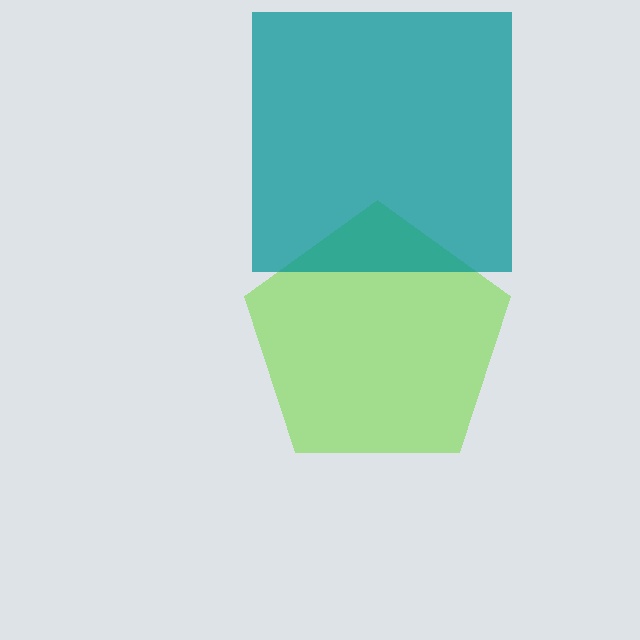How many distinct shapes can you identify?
There are 2 distinct shapes: a lime pentagon, a teal square.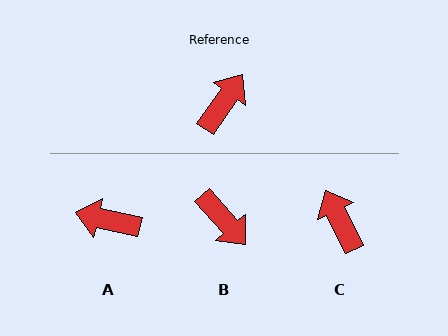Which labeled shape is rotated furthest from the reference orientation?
A, about 112 degrees away.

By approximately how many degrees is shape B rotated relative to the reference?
Approximately 103 degrees clockwise.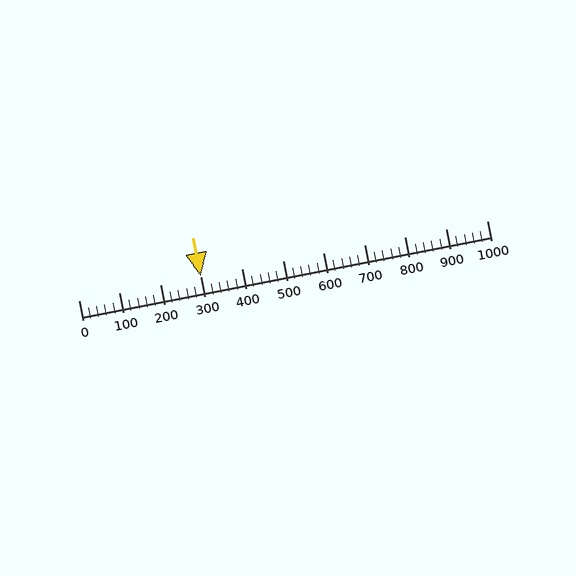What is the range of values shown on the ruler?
The ruler shows values from 0 to 1000.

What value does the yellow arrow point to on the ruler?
The yellow arrow points to approximately 300.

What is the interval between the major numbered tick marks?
The major tick marks are spaced 100 units apart.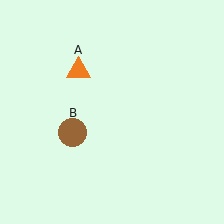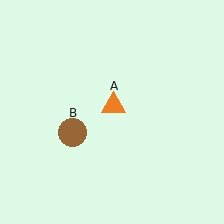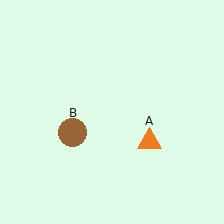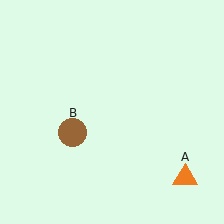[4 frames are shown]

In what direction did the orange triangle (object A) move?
The orange triangle (object A) moved down and to the right.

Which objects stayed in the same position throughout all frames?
Brown circle (object B) remained stationary.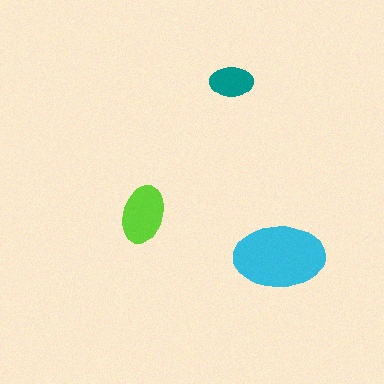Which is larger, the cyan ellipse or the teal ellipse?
The cyan one.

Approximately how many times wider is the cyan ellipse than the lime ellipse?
About 1.5 times wider.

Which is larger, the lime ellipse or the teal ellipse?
The lime one.